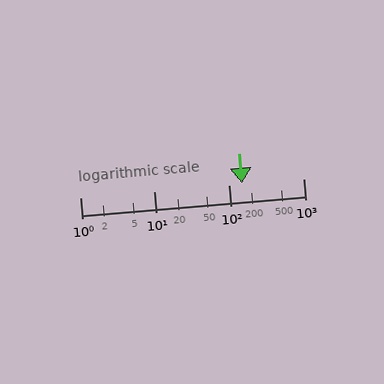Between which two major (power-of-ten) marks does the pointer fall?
The pointer is between 100 and 1000.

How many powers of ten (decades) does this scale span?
The scale spans 3 decades, from 1 to 1000.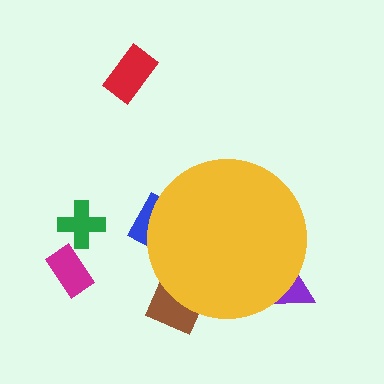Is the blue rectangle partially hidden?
Yes, the blue rectangle is partially hidden behind the yellow circle.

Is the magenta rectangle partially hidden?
No, the magenta rectangle is fully visible.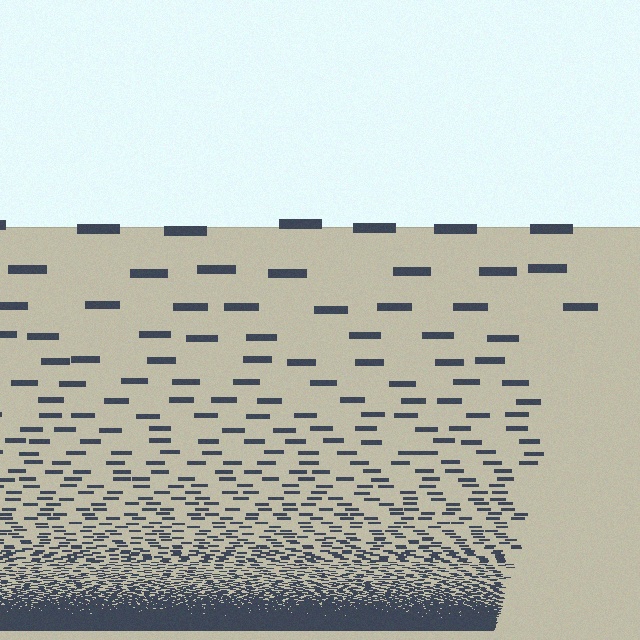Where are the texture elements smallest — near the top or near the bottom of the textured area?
Near the bottom.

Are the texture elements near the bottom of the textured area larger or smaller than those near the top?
Smaller. The gradient is inverted — elements near the bottom are smaller and denser.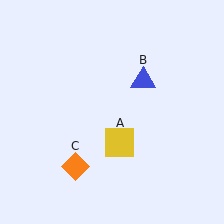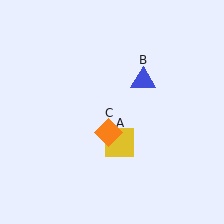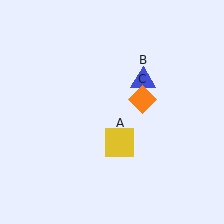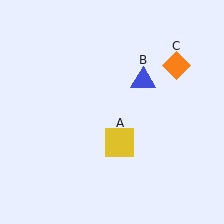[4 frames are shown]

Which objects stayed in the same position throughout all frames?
Yellow square (object A) and blue triangle (object B) remained stationary.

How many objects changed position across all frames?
1 object changed position: orange diamond (object C).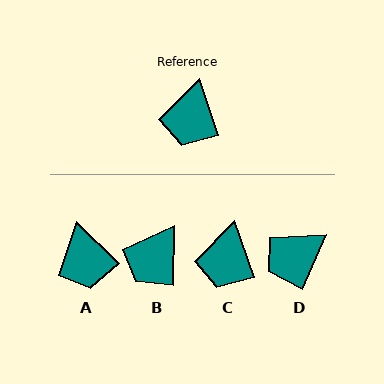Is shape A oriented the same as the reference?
No, it is off by about 26 degrees.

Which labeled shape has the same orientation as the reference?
C.